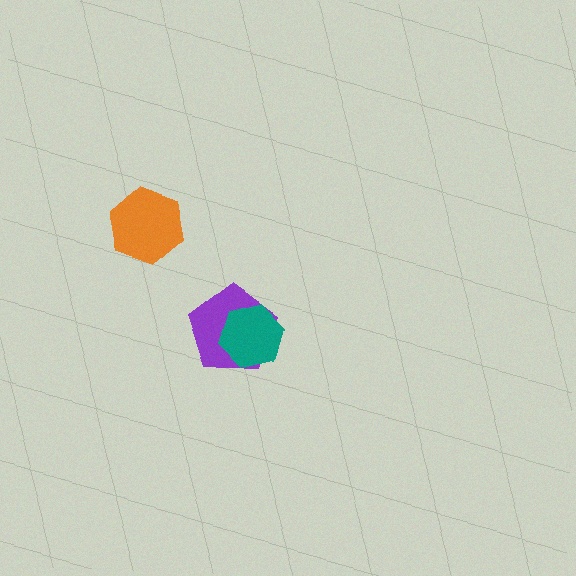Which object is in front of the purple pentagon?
The teal hexagon is in front of the purple pentagon.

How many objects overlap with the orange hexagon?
0 objects overlap with the orange hexagon.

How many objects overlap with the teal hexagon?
1 object overlaps with the teal hexagon.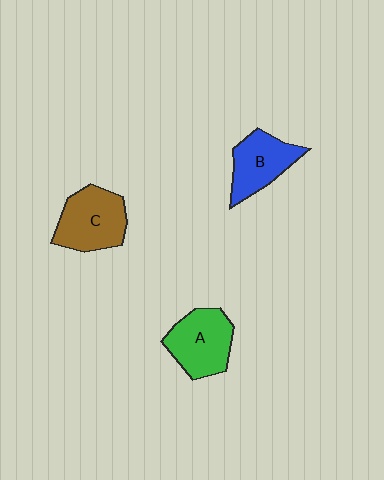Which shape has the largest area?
Shape C (brown).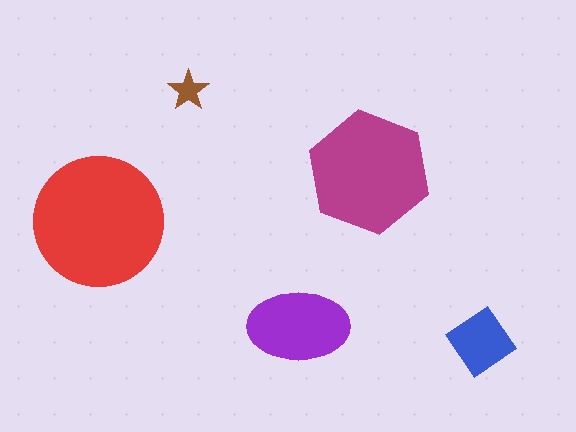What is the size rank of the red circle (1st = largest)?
1st.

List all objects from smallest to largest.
The brown star, the blue diamond, the purple ellipse, the magenta hexagon, the red circle.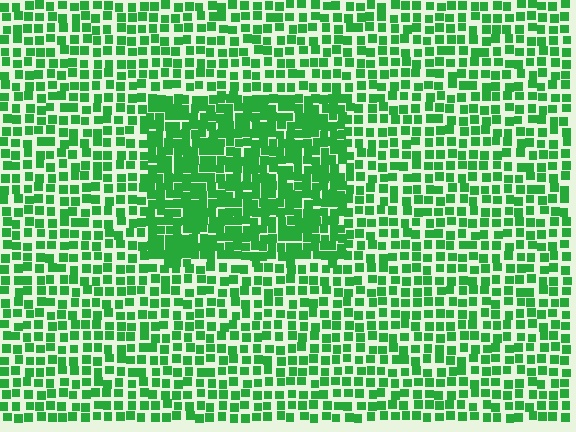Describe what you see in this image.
The image contains small green elements arranged at two different densities. A rectangle-shaped region is visible where the elements are more densely packed than the surrounding area.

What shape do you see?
I see a rectangle.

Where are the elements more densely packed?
The elements are more densely packed inside the rectangle boundary.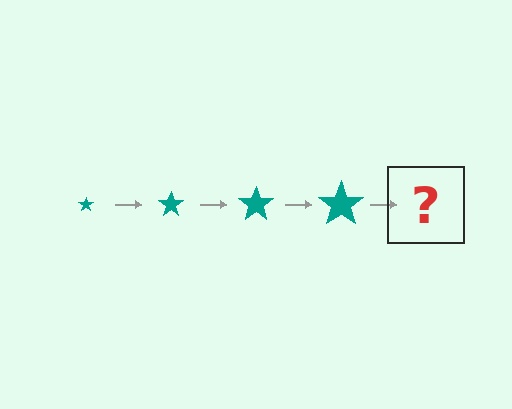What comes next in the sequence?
The next element should be a teal star, larger than the previous one.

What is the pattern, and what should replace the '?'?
The pattern is that the star gets progressively larger each step. The '?' should be a teal star, larger than the previous one.